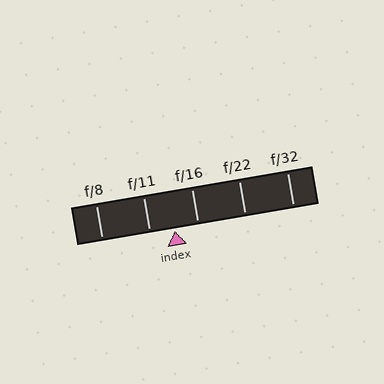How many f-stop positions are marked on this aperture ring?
There are 5 f-stop positions marked.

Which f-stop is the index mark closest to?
The index mark is closest to f/16.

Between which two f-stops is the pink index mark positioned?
The index mark is between f/11 and f/16.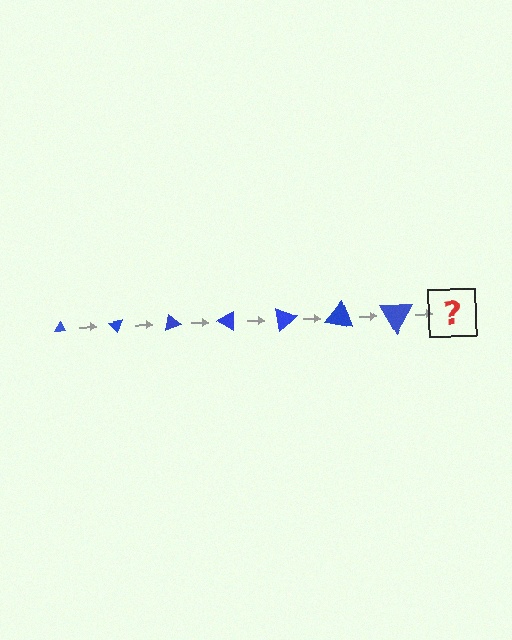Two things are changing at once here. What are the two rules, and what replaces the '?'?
The two rules are that the triangle grows larger each step and it rotates 50 degrees each step. The '?' should be a triangle, larger than the previous one and rotated 350 degrees from the start.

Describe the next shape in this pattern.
It should be a triangle, larger than the previous one and rotated 350 degrees from the start.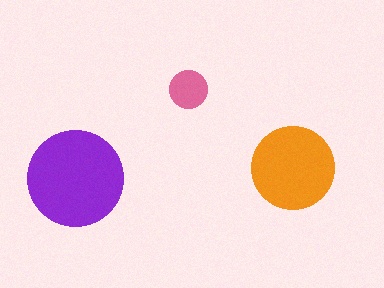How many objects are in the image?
There are 3 objects in the image.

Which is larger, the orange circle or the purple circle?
The purple one.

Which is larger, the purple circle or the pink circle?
The purple one.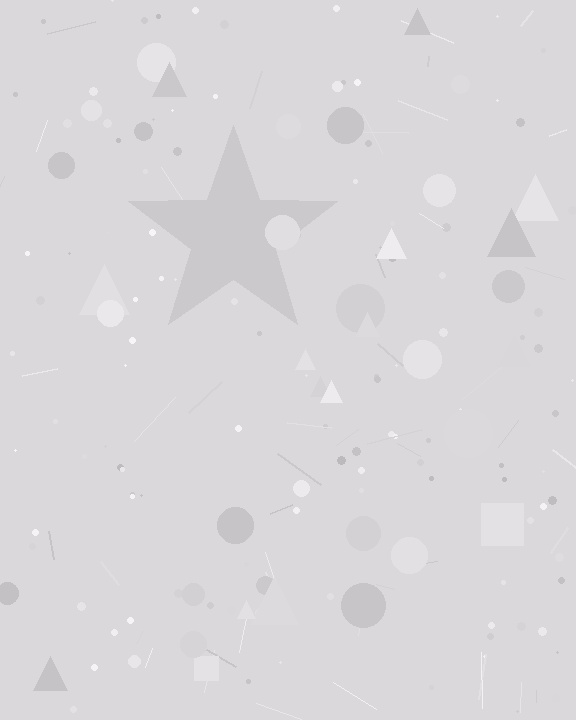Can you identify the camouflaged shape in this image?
The camouflaged shape is a star.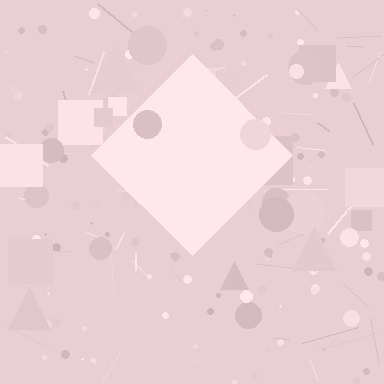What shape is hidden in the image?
A diamond is hidden in the image.